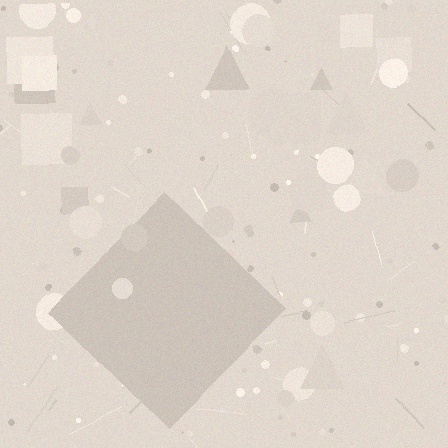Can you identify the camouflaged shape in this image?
The camouflaged shape is a diamond.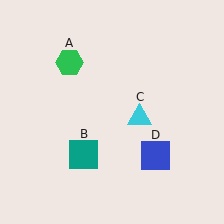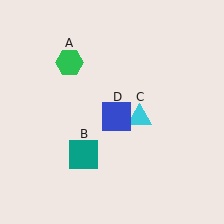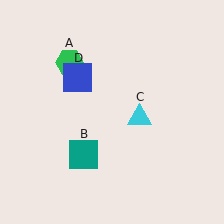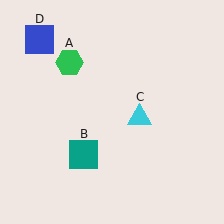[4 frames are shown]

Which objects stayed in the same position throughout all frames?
Green hexagon (object A) and teal square (object B) and cyan triangle (object C) remained stationary.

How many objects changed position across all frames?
1 object changed position: blue square (object D).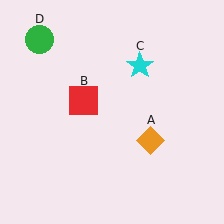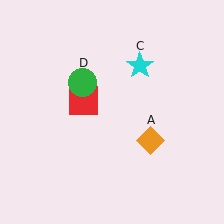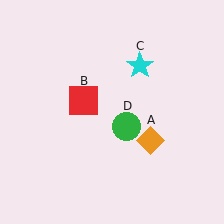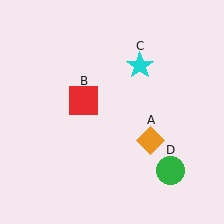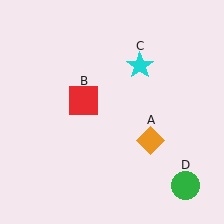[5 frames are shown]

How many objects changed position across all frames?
1 object changed position: green circle (object D).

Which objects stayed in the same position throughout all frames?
Orange diamond (object A) and red square (object B) and cyan star (object C) remained stationary.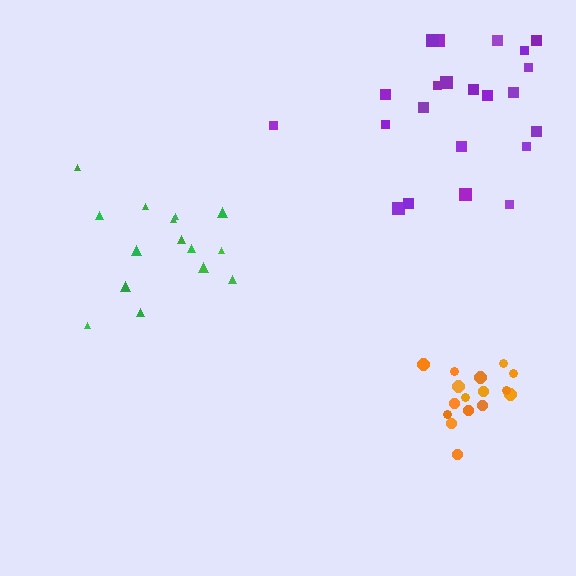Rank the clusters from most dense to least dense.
orange, green, purple.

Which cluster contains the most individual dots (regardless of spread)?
Purple (22).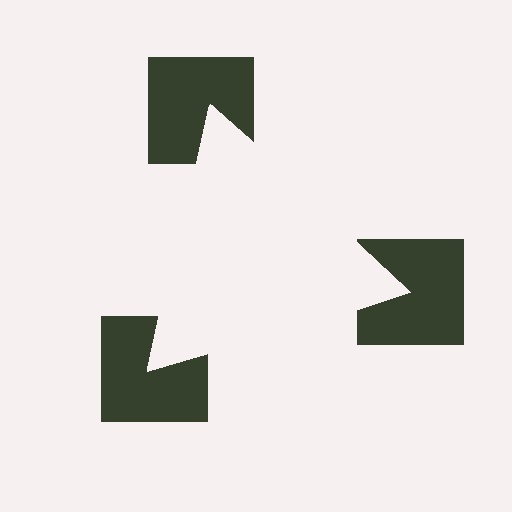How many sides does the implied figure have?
3 sides.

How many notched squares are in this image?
There are 3 — one at each vertex of the illusory triangle.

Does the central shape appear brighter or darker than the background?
It typically appears slightly brighter than the background, even though no actual brightness change is drawn.